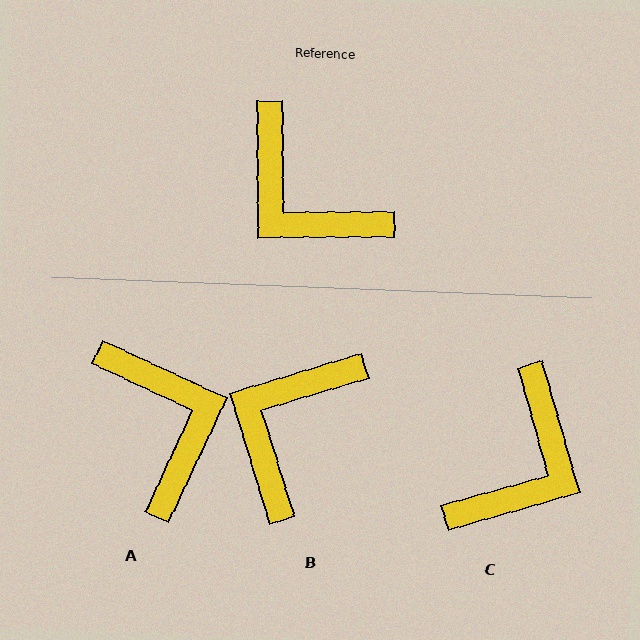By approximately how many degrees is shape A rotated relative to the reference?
Approximately 155 degrees counter-clockwise.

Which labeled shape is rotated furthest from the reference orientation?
A, about 155 degrees away.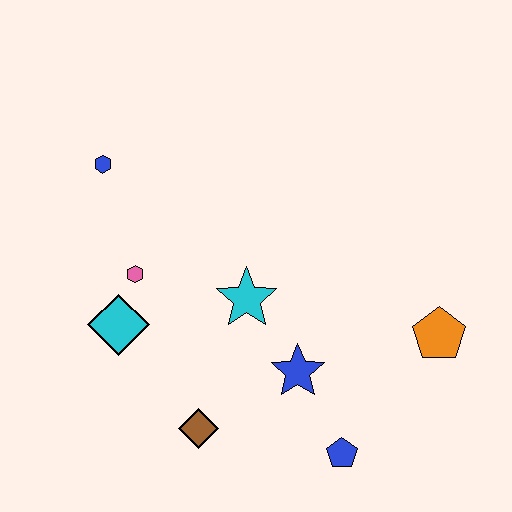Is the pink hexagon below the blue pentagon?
No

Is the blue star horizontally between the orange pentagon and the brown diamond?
Yes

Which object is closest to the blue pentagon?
The blue star is closest to the blue pentagon.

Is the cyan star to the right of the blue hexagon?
Yes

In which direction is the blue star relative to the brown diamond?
The blue star is to the right of the brown diamond.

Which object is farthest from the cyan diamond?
The orange pentagon is farthest from the cyan diamond.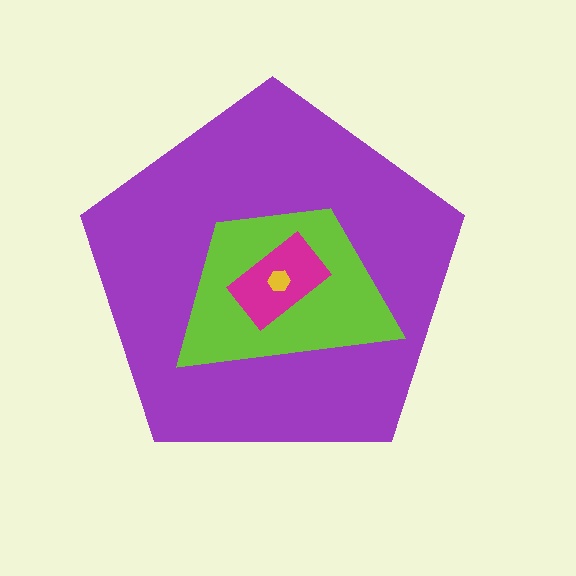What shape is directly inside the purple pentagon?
The lime trapezoid.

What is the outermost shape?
The purple pentagon.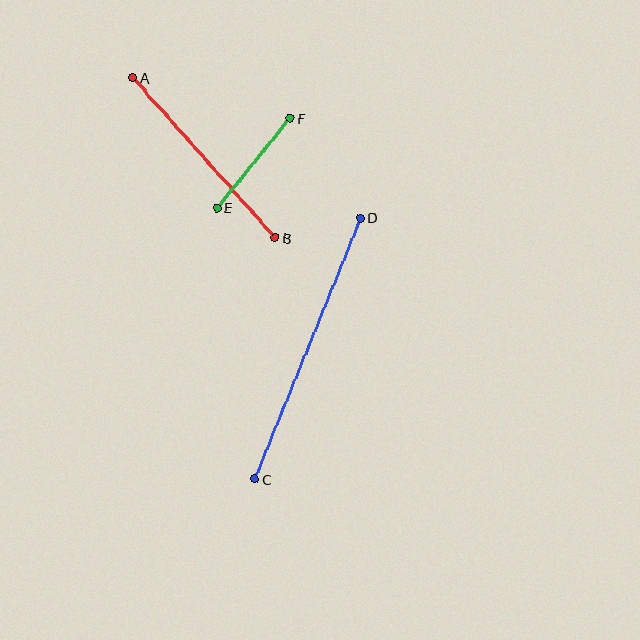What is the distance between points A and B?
The distance is approximately 214 pixels.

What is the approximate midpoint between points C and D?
The midpoint is at approximately (308, 348) pixels.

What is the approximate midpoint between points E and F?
The midpoint is at approximately (254, 163) pixels.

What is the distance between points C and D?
The distance is approximately 282 pixels.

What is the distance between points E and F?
The distance is approximately 116 pixels.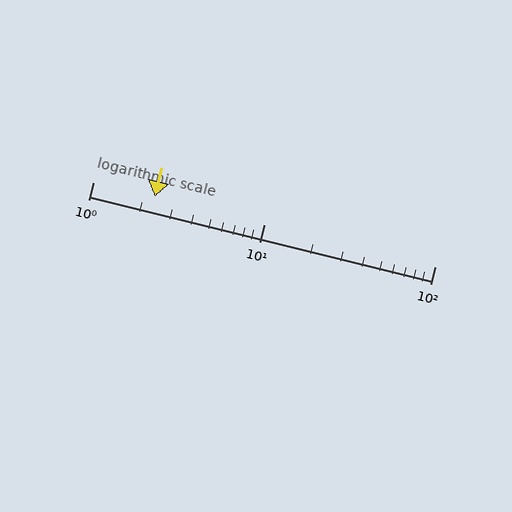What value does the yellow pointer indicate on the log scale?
The pointer indicates approximately 2.3.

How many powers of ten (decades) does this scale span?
The scale spans 2 decades, from 1 to 100.